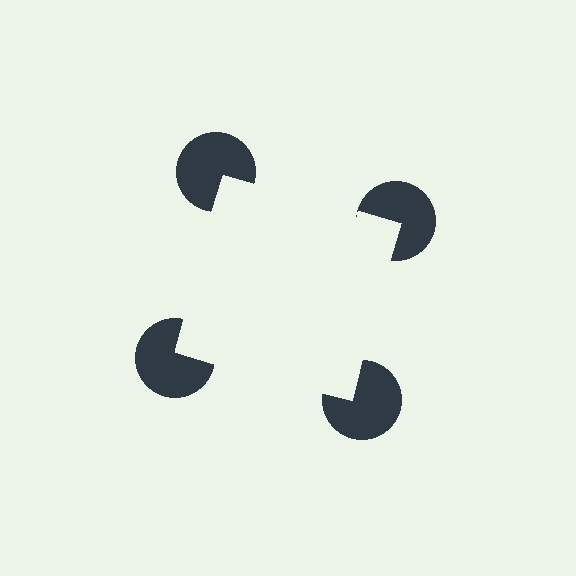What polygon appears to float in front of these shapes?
An illusory square — its edges are inferred from the aligned wedge cuts in the pac-man discs, not physically drawn.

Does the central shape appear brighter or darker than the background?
It typically appears slightly brighter than the background, even though no actual brightness change is drawn.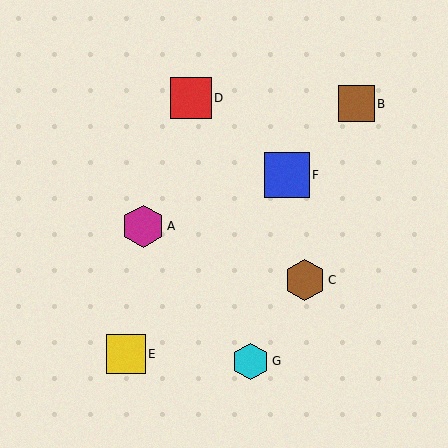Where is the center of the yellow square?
The center of the yellow square is at (126, 354).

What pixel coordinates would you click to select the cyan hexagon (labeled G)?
Click at (250, 361) to select the cyan hexagon G.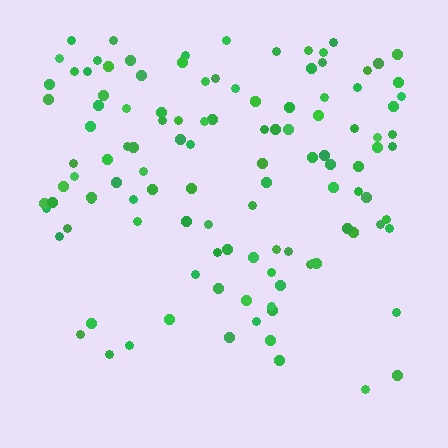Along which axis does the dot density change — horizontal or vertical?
Vertical.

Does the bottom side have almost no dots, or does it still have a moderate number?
Still a moderate number, just noticeably fewer than the top.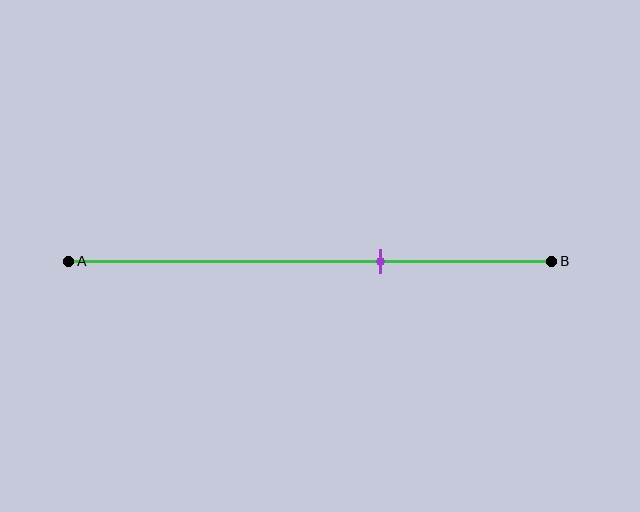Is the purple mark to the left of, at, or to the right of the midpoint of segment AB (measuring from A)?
The purple mark is to the right of the midpoint of segment AB.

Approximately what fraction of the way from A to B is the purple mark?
The purple mark is approximately 65% of the way from A to B.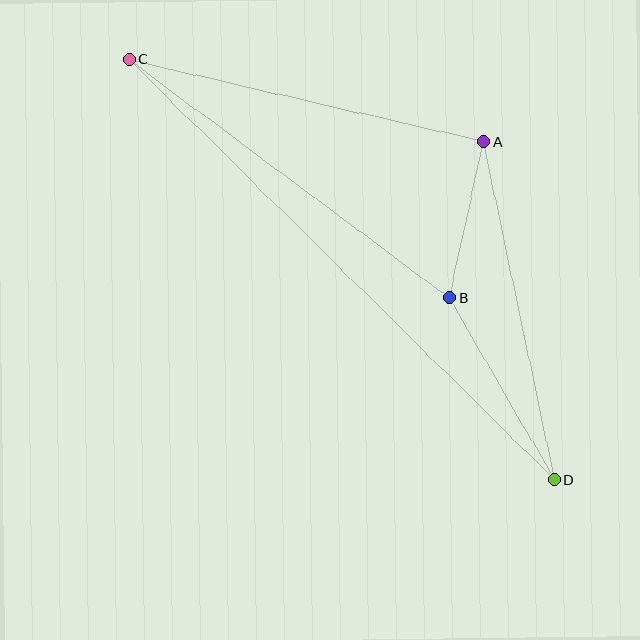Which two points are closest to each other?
Points A and B are closest to each other.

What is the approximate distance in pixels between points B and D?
The distance between B and D is approximately 209 pixels.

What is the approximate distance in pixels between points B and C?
The distance between B and C is approximately 400 pixels.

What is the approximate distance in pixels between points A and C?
The distance between A and C is approximately 364 pixels.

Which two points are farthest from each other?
Points C and D are farthest from each other.